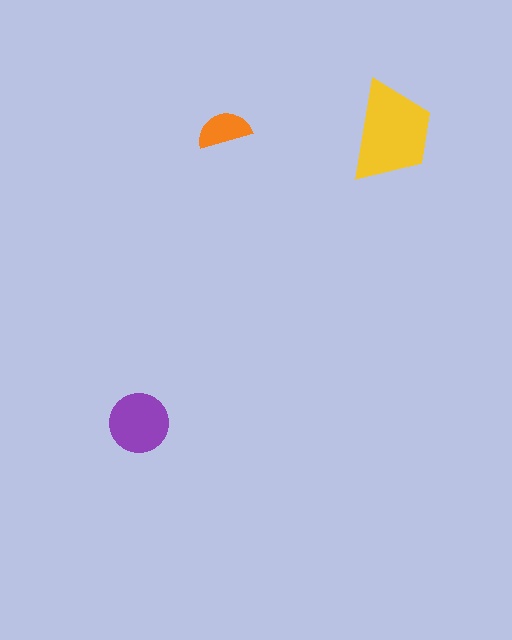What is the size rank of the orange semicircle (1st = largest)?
3rd.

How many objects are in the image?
There are 3 objects in the image.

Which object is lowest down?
The purple circle is bottommost.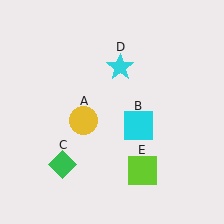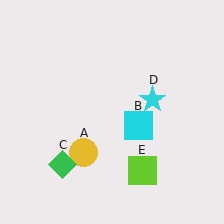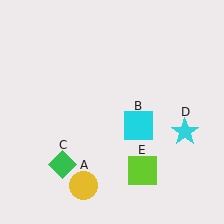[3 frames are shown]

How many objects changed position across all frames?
2 objects changed position: yellow circle (object A), cyan star (object D).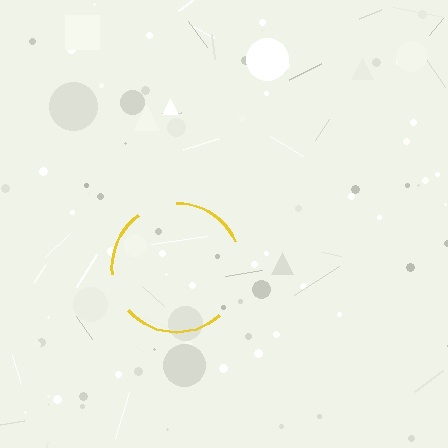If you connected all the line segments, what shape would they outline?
They would outline a circle.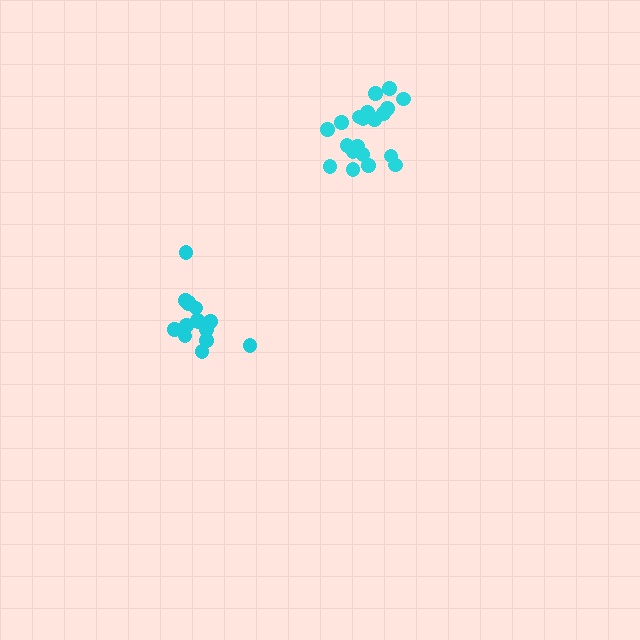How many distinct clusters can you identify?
There are 2 distinct clusters.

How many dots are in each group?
Group 1: 15 dots, Group 2: 20 dots (35 total).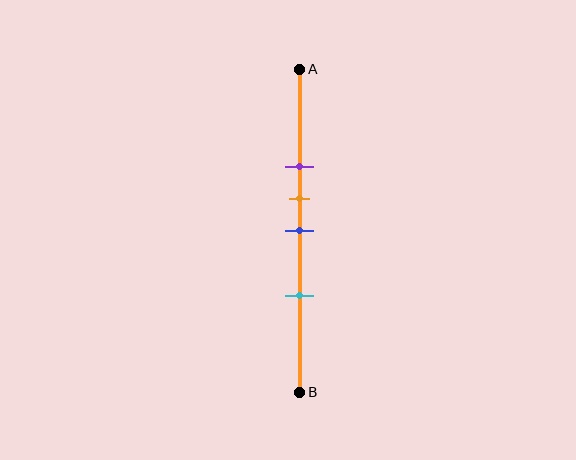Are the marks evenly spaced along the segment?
No, the marks are not evenly spaced.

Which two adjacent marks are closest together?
The orange and blue marks are the closest adjacent pair.